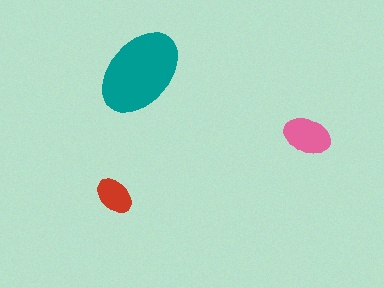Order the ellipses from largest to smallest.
the teal one, the pink one, the red one.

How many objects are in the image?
There are 3 objects in the image.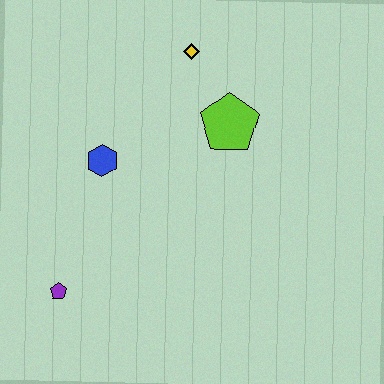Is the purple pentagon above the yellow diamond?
No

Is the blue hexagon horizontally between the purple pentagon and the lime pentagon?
Yes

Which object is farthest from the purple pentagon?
The yellow diamond is farthest from the purple pentagon.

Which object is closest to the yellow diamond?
The lime pentagon is closest to the yellow diamond.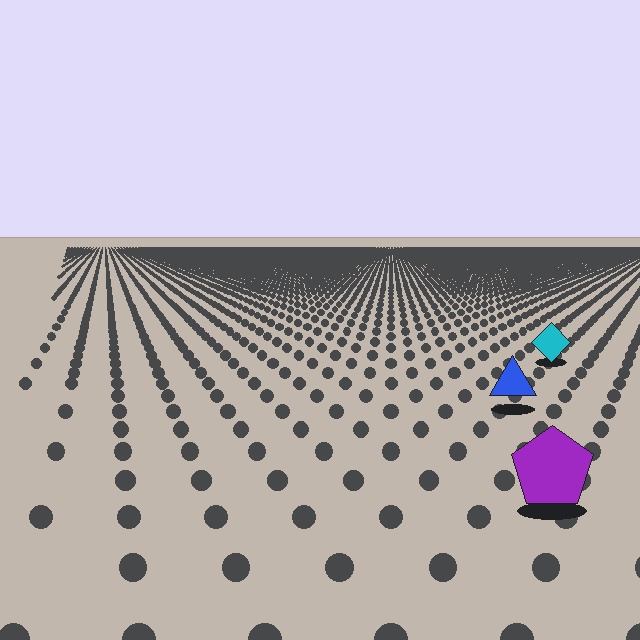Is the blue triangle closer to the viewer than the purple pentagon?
No. The purple pentagon is closer — you can tell from the texture gradient: the ground texture is coarser near it.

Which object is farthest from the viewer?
The cyan diamond is farthest from the viewer. It appears smaller and the ground texture around it is denser.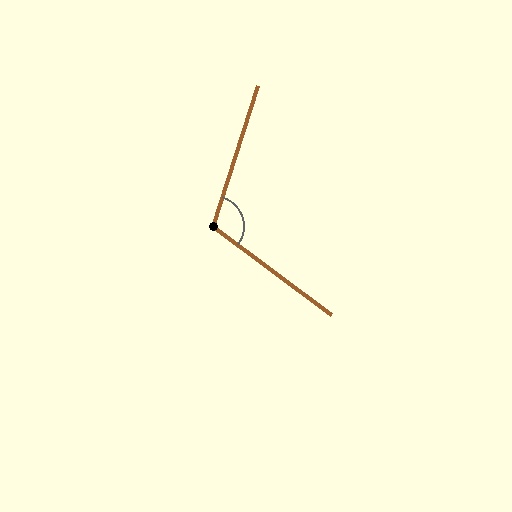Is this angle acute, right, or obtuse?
It is obtuse.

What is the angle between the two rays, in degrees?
Approximately 109 degrees.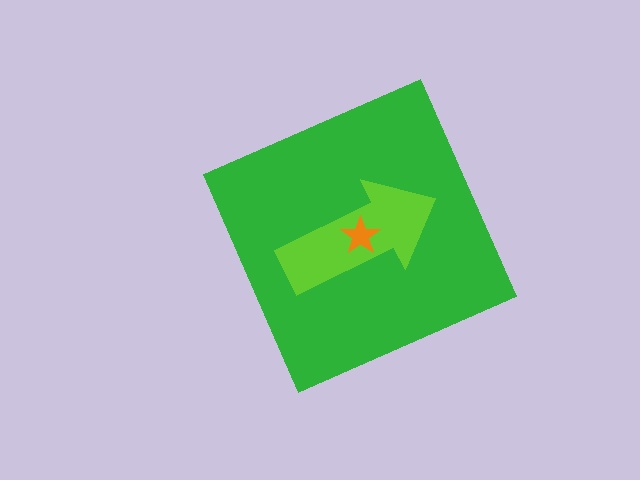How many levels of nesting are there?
3.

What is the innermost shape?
The orange star.